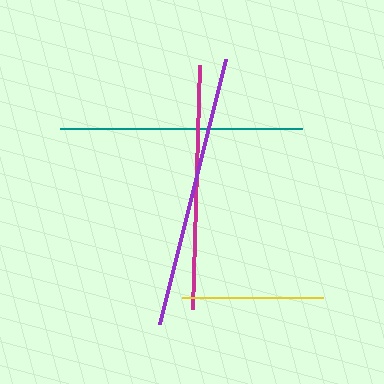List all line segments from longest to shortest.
From longest to shortest: purple, magenta, teal, yellow.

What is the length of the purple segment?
The purple segment is approximately 273 pixels long.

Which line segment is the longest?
The purple line is the longest at approximately 273 pixels.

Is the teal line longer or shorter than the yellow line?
The teal line is longer than the yellow line.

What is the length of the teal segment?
The teal segment is approximately 242 pixels long.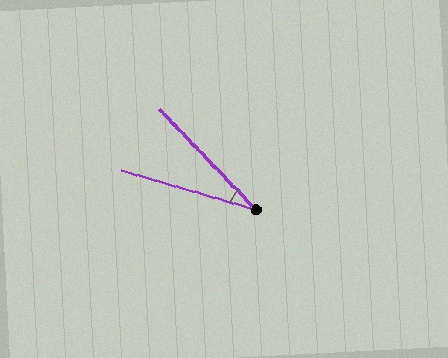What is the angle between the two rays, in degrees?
Approximately 30 degrees.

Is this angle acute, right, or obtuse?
It is acute.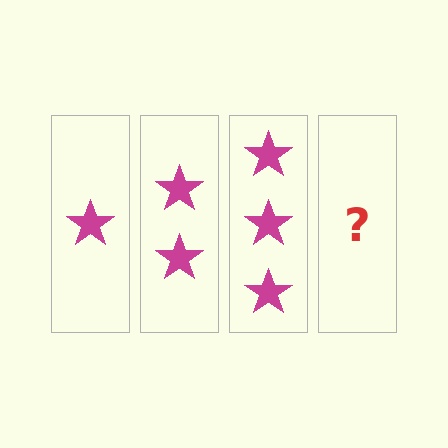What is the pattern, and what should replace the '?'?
The pattern is that each step adds one more star. The '?' should be 4 stars.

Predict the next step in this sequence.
The next step is 4 stars.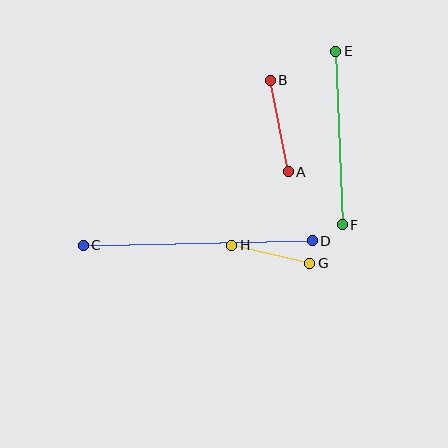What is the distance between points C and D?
The distance is approximately 229 pixels.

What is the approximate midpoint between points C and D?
The midpoint is at approximately (198, 243) pixels.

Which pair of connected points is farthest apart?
Points C and D are farthest apart.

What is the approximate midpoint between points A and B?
The midpoint is at approximately (279, 126) pixels.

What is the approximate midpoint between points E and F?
The midpoint is at approximately (339, 138) pixels.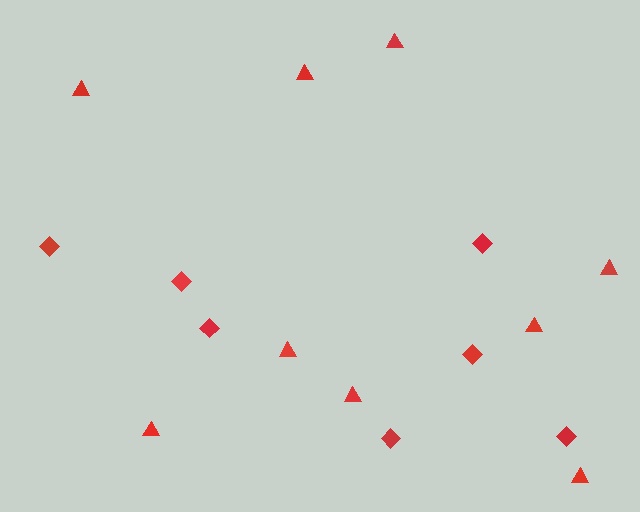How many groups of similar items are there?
There are 2 groups: one group of diamonds (7) and one group of triangles (9).